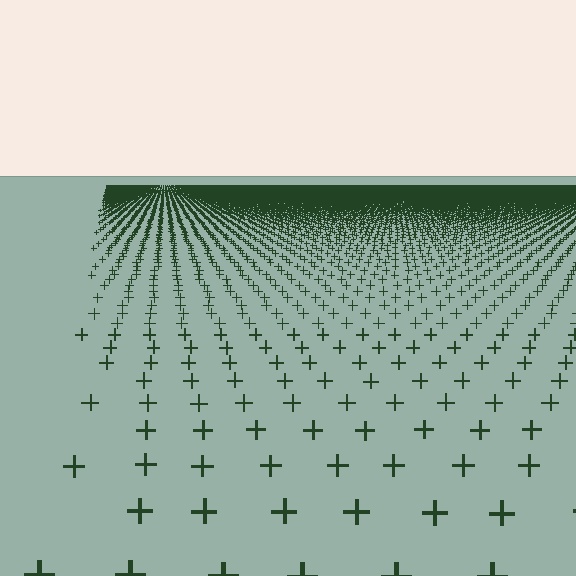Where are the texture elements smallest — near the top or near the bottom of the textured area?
Near the top.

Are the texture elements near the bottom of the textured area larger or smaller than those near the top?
Larger. Near the bottom, elements are closer to the viewer and appear at a bigger on-screen size.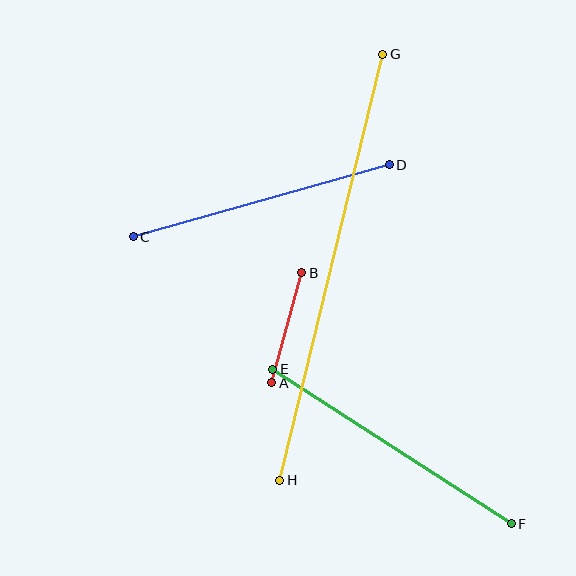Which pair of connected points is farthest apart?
Points G and H are farthest apart.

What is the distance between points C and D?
The distance is approximately 266 pixels.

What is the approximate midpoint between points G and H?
The midpoint is at approximately (331, 267) pixels.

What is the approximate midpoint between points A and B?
The midpoint is at approximately (287, 328) pixels.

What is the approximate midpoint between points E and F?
The midpoint is at approximately (392, 447) pixels.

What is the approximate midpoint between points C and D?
The midpoint is at approximately (261, 201) pixels.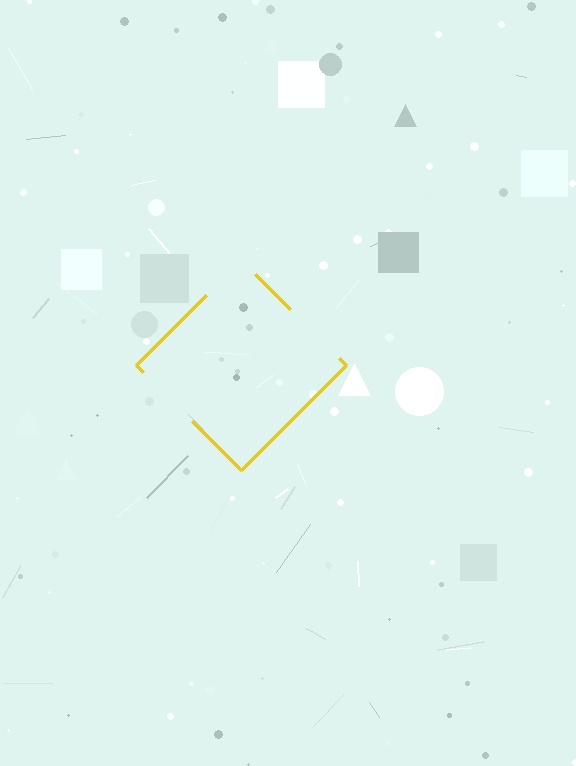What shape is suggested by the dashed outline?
The dashed outline suggests a diamond.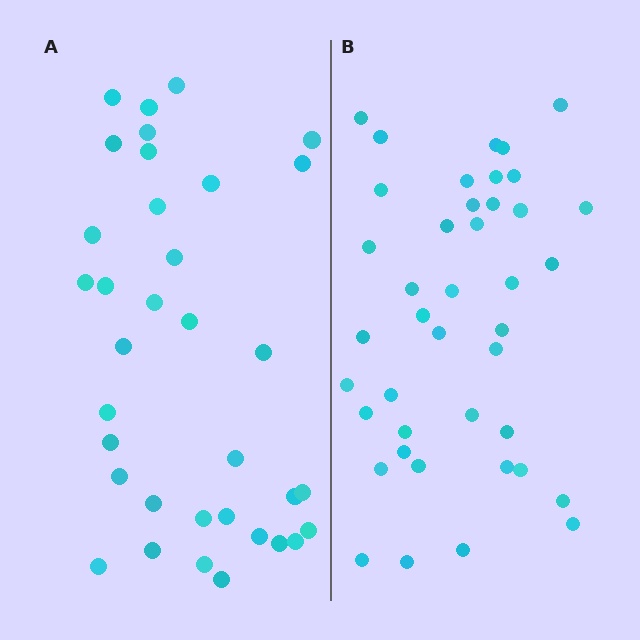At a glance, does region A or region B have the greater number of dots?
Region B (the right region) has more dots.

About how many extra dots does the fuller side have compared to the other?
Region B has about 6 more dots than region A.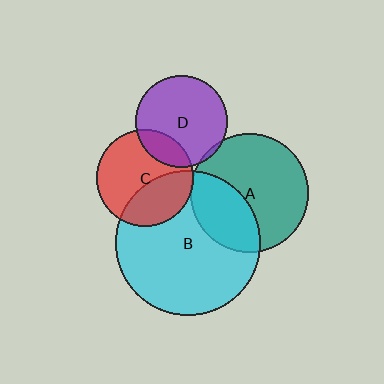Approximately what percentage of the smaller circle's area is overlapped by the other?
Approximately 35%.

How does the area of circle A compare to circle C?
Approximately 1.5 times.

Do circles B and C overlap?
Yes.